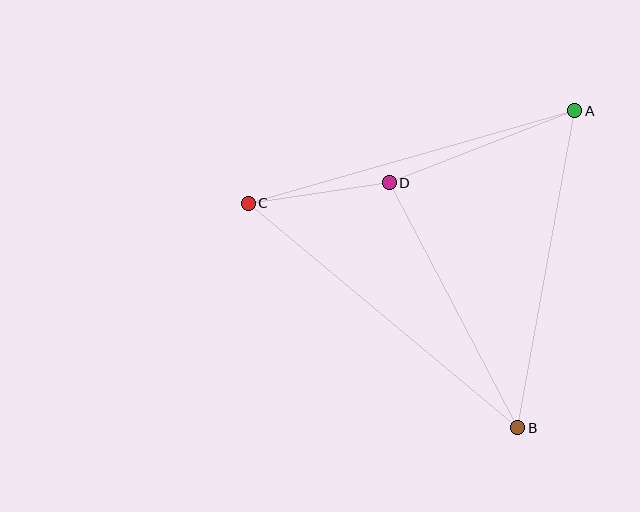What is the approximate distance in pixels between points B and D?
The distance between B and D is approximately 277 pixels.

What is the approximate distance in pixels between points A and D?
The distance between A and D is approximately 199 pixels.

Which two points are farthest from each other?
Points B and C are farthest from each other.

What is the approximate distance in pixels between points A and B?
The distance between A and B is approximately 322 pixels.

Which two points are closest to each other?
Points C and D are closest to each other.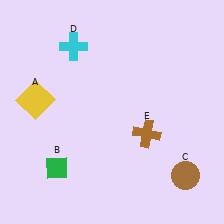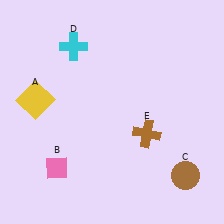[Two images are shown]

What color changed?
The diamond (B) changed from green in Image 1 to pink in Image 2.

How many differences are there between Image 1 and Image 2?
There is 1 difference between the two images.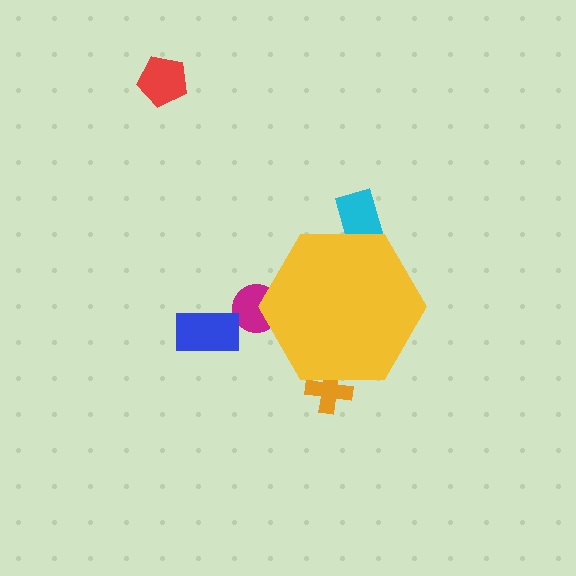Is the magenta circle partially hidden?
Yes, the magenta circle is partially hidden behind the yellow hexagon.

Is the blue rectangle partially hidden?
No, the blue rectangle is fully visible.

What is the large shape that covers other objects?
A yellow hexagon.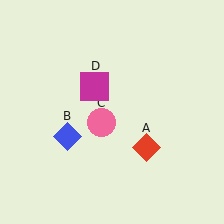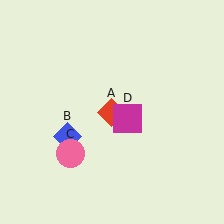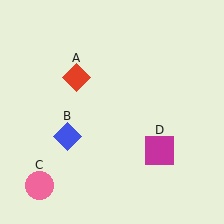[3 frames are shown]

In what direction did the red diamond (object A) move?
The red diamond (object A) moved up and to the left.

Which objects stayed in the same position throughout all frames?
Blue diamond (object B) remained stationary.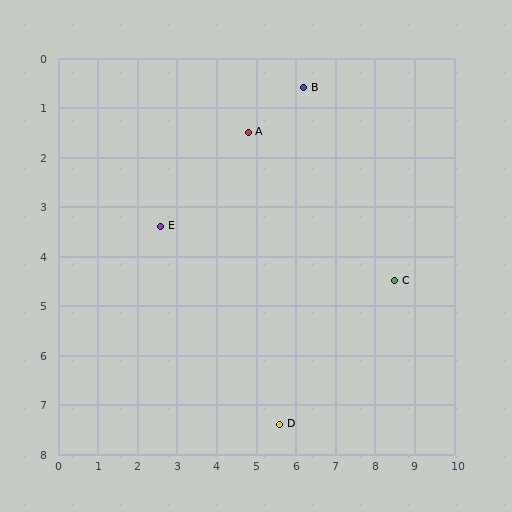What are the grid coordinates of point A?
Point A is at approximately (4.8, 1.5).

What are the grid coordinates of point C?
Point C is at approximately (8.5, 4.5).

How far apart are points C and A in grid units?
Points C and A are about 4.8 grid units apart.